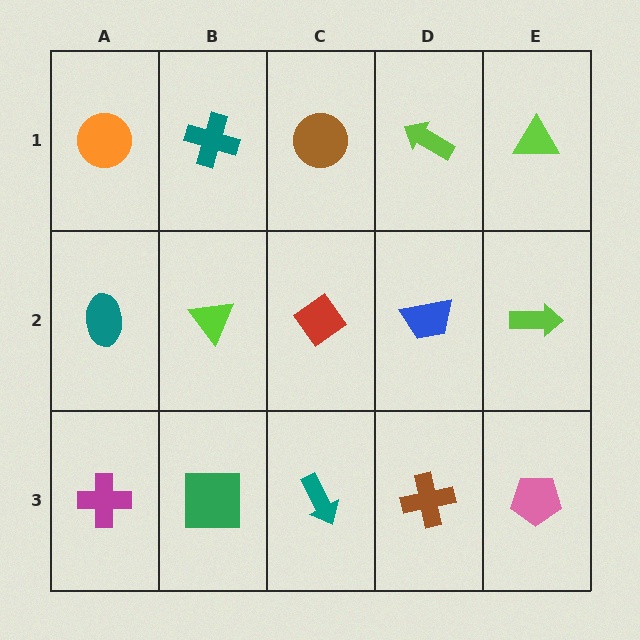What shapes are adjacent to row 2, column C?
A brown circle (row 1, column C), a teal arrow (row 3, column C), a lime triangle (row 2, column B), a blue trapezoid (row 2, column D).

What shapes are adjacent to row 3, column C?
A red diamond (row 2, column C), a green square (row 3, column B), a brown cross (row 3, column D).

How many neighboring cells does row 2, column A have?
3.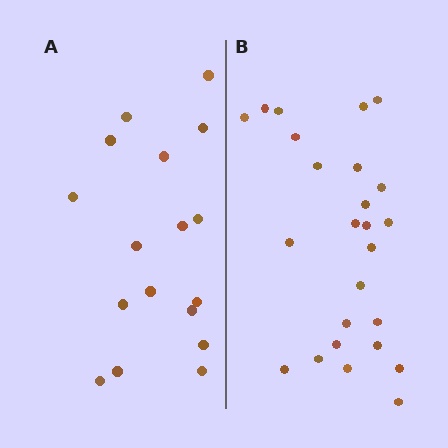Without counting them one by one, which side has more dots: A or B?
Region B (the right region) has more dots.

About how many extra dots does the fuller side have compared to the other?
Region B has roughly 8 or so more dots than region A.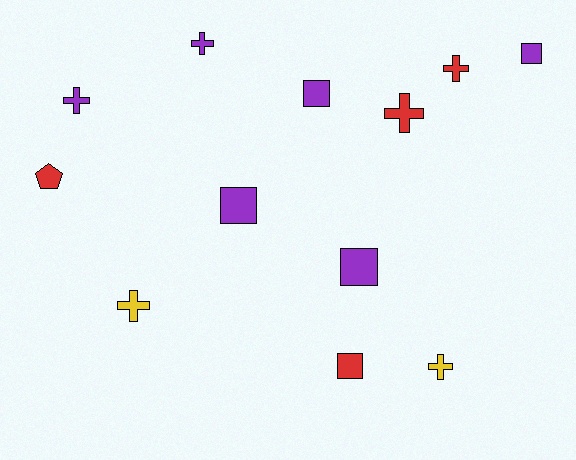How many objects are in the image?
There are 12 objects.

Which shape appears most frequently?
Cross, with 6 objects.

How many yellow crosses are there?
There are 2 yellow crosses.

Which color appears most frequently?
Purple, with 6 objects.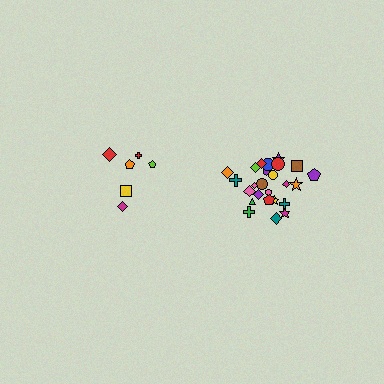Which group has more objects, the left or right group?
The right group.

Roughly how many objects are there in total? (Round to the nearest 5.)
Roughly 30 objects in total.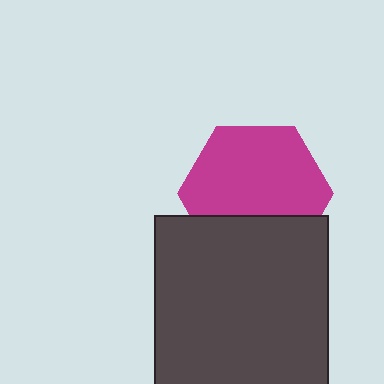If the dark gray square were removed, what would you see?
You would see the complete magenta hexagon.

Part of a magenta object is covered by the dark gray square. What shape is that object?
It is a hexagon.